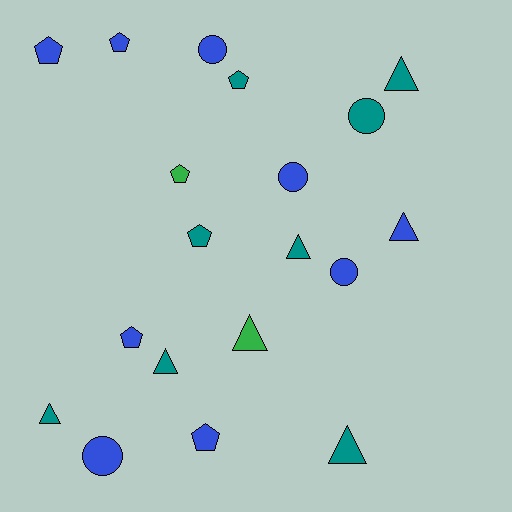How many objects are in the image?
There are 19 objects.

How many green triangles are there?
There is 1 green triangle.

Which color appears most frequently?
Blue, with 9 objects.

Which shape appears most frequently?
Pentagon, with 7 objects.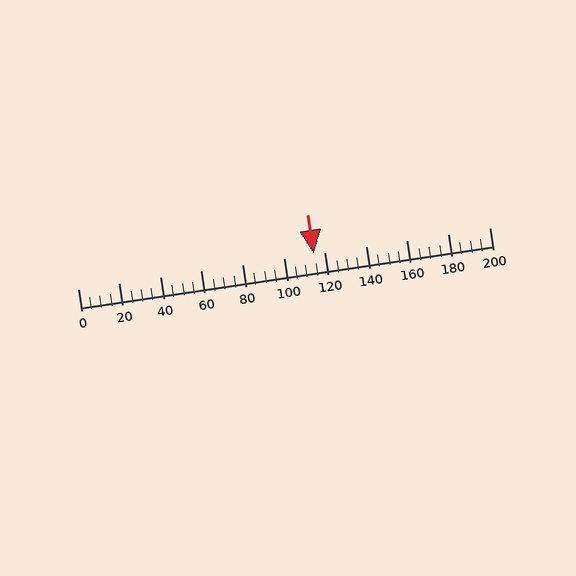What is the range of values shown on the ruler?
The ruler shows values from 0 to 200.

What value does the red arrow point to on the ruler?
The red arrow points to approximately 115.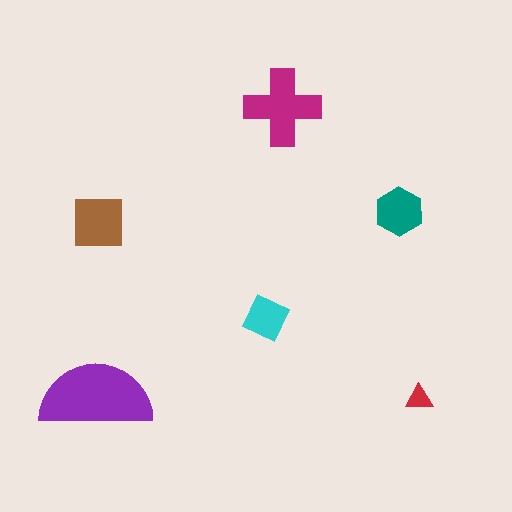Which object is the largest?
The purple semicircle.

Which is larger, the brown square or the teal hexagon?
The brown square.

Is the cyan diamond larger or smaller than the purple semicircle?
Smaller.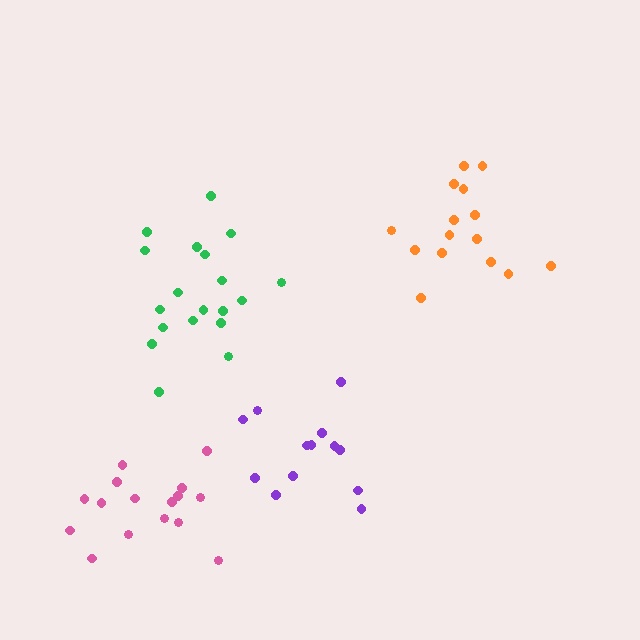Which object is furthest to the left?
The pink cluster is leftmost.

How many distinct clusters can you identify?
There are 4 distinct clusters.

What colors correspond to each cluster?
The clusters are colored: purple, pink, orange, green.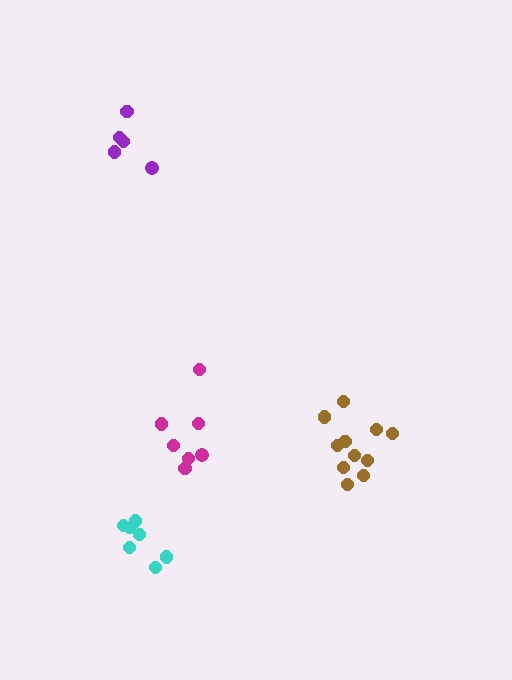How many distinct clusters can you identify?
There are 4 distinct clusters.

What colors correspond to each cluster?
The clusters are colored: brown, cyan, purple, magenta.